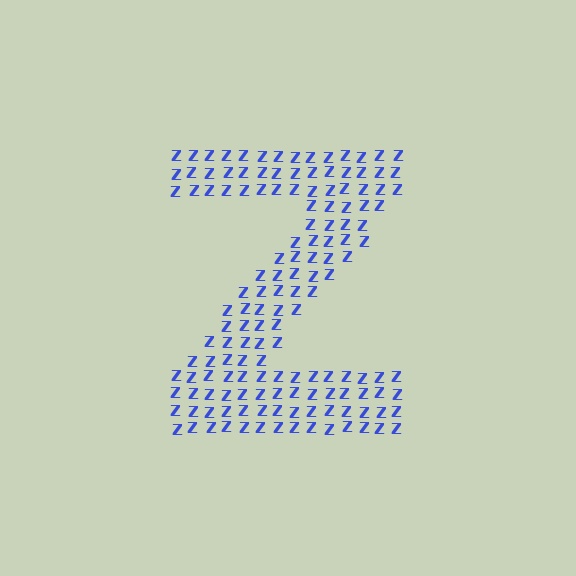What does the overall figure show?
The overall figure shows the letter Z.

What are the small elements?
The small elements are letter Z's.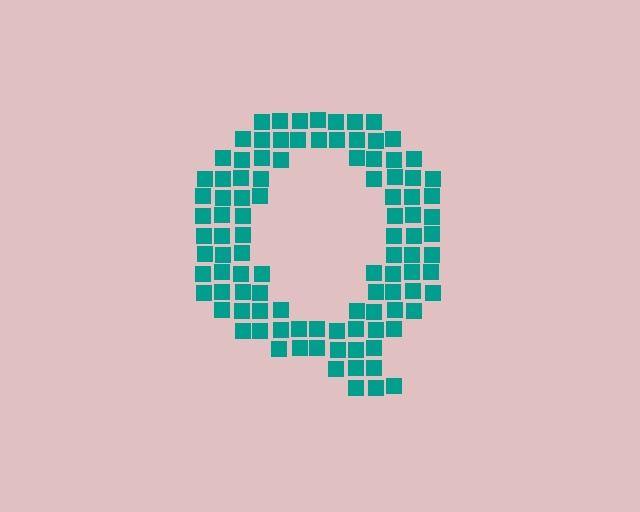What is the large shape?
The large shape is the letter Q.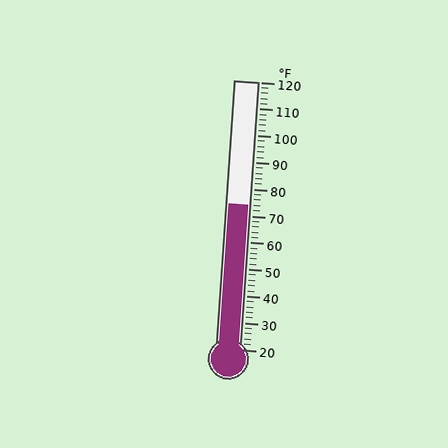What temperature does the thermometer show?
The thermometer shows approximately 74°F.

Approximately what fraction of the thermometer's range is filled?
The thermometer is filled to approximately 55% of its range.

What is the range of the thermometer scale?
The thermometer scale ranges from 20°F to 120°F.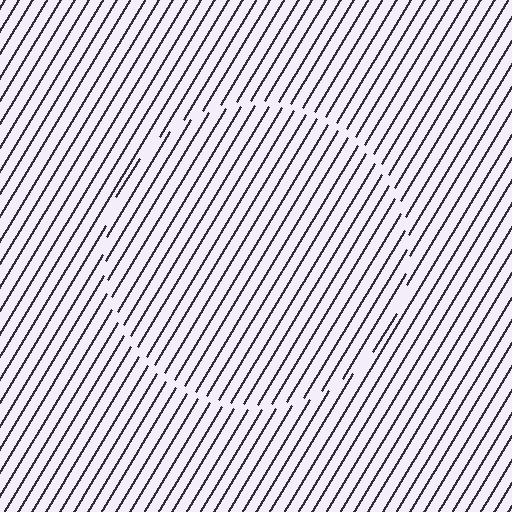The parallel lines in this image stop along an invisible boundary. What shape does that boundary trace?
An illusory circle. The interior of the shape contains the same grating, shifted by half a period — the contour is defined by the phase discontinuity where line-ends from the inner and outer gratings abut.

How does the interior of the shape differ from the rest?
The interior of the shape contains the same grating, shifted by half a period — the contour is defined by the phase discontinuity where line-ends from the inner and outer gratings abut.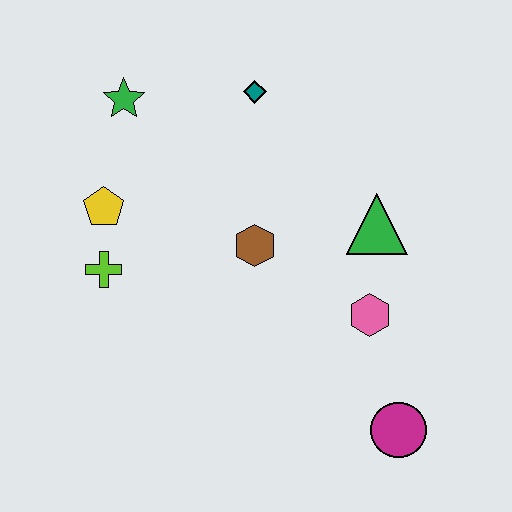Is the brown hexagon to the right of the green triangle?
No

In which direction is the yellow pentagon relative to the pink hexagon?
The yellow pentagon is to the left of the pink hexagon.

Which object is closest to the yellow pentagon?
The lime cross is closest to the yellow pentagon.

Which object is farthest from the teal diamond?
The magenta circle is farthest from the teal diamond.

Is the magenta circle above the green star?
No